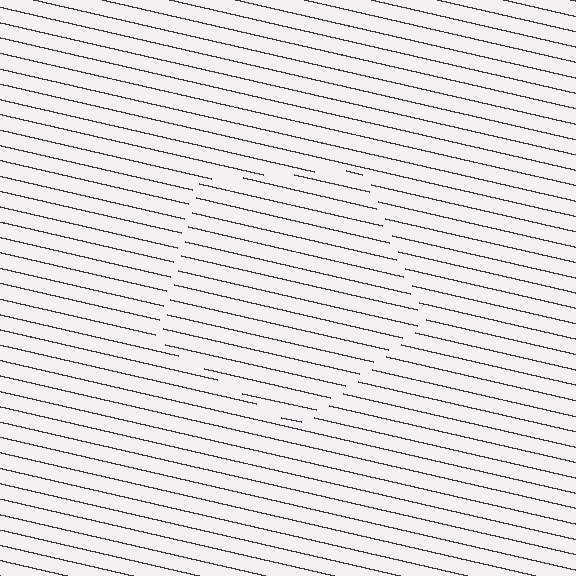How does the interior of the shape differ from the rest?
The interior of the shape contains the same grating, shifted by half a period — the contour is defined by the phase discontinuity where line-ends from the inner and outer gratings abut.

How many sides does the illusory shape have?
5 sides — the line-ends trace a pentagon.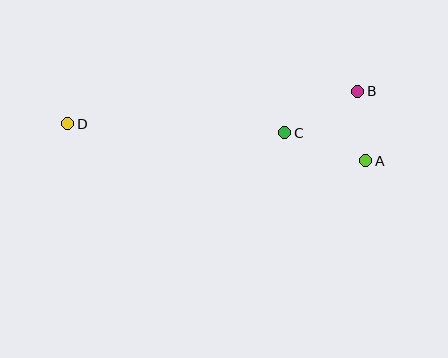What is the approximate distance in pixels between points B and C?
The distance between B and C is approximately 83 pixels.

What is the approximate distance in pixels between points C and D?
The distance between C and D is approximately 217 pixels.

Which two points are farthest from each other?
Points A and D are farthest from each other.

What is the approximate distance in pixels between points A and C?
The distance between A and C is approximately 85 pixels.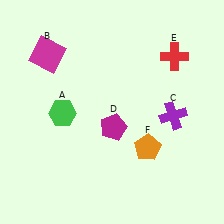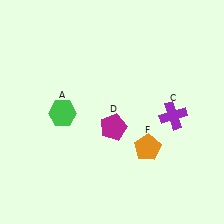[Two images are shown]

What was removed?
The red cross (E), the magenta square (B) were removed in Image 2.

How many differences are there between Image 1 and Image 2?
There are 2 differences between the two images.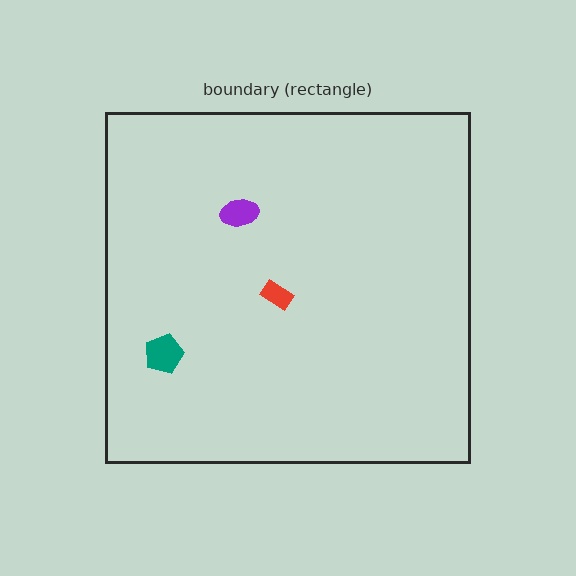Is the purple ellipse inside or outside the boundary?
Inside.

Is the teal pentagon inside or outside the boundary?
Inside.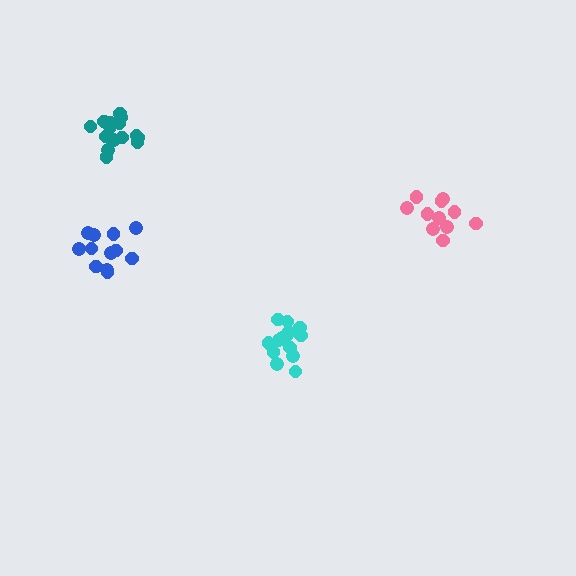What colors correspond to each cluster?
The clusters are colored: blue, cyan, teal, pink.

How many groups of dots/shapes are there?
There are 4 groups.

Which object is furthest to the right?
The pink cluster is rightmost.